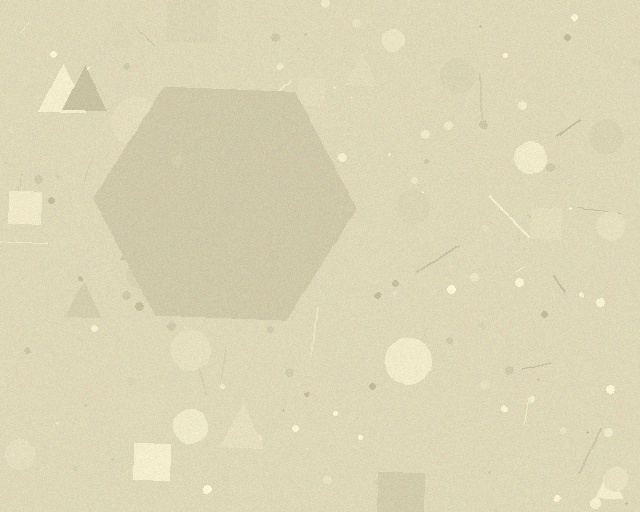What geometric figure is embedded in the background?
A hexagon is embedded in the background.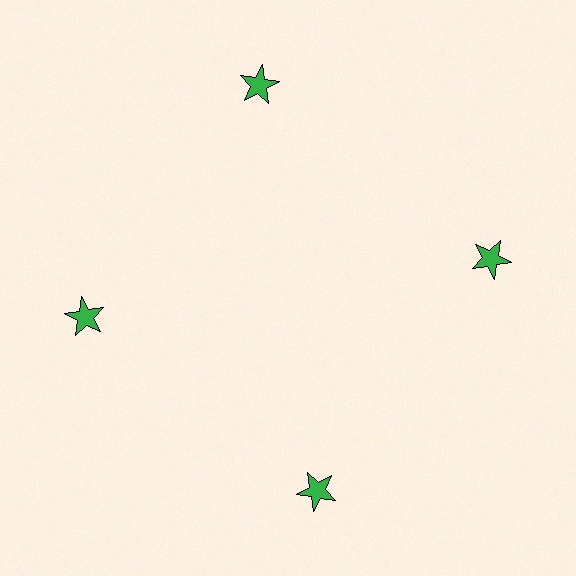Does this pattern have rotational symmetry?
Yes, this pattern has 4-fold rotational symmetry. It looks the same after rotating 90 degrees around the center.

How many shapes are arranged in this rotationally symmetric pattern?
There are 4 shapes, arranged in 4 groups of 1.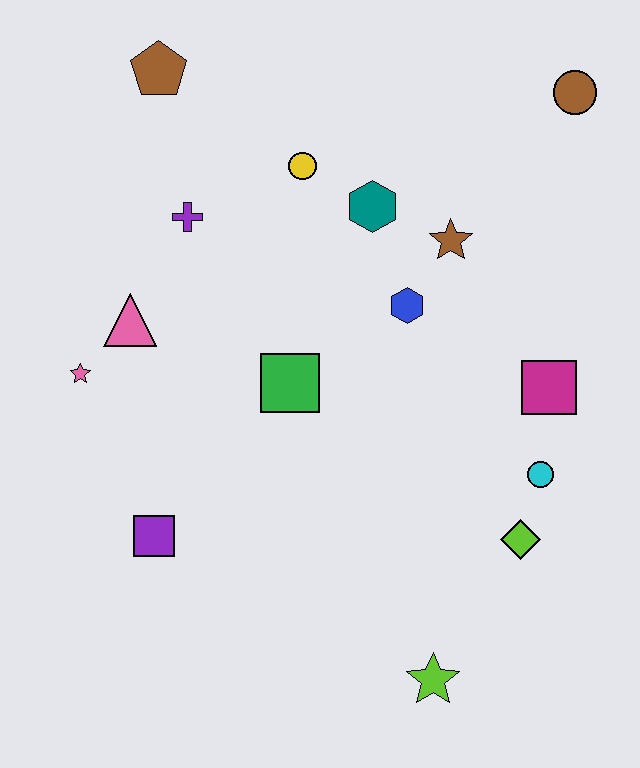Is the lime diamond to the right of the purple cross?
Yes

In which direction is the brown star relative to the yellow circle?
The brown star is to the right of the yellow circle.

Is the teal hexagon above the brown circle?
No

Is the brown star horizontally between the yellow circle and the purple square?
No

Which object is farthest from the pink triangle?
The brown circle is farthest from the pink triangle.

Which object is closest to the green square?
The blue hexagon is closest to the green square.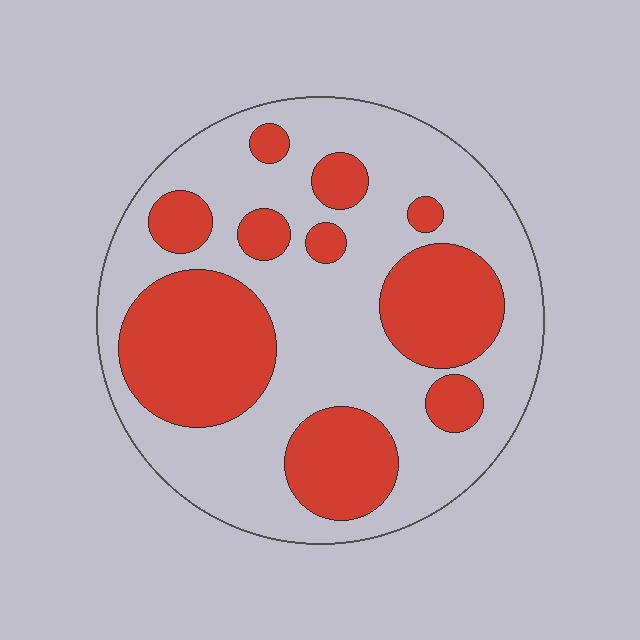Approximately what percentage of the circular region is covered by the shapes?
Approximately 35%.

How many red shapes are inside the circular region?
10.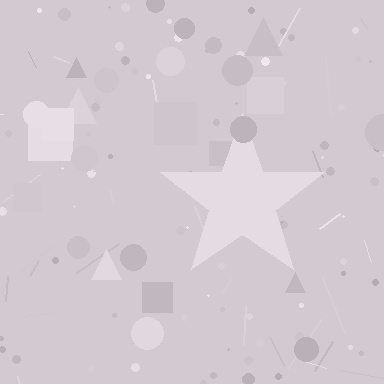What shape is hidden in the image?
A star is hidden in the image.